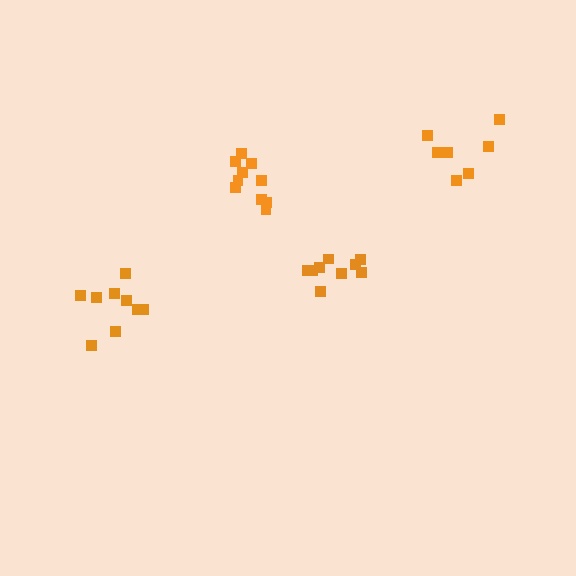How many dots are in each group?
Group 1: 9 dots, Group 2: 7 dots, Group 3: 10 dots, Group 4: 9 dots (35 total).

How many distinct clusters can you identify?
There are 4 distinct clusters.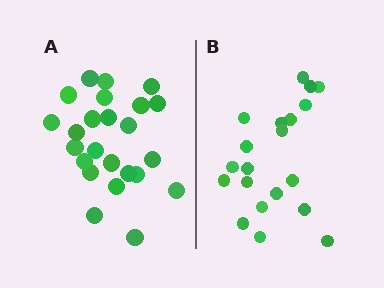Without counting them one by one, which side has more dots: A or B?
Region A (the left region) has more dots.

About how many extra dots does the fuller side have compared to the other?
Region A has about 4 more dots than region B.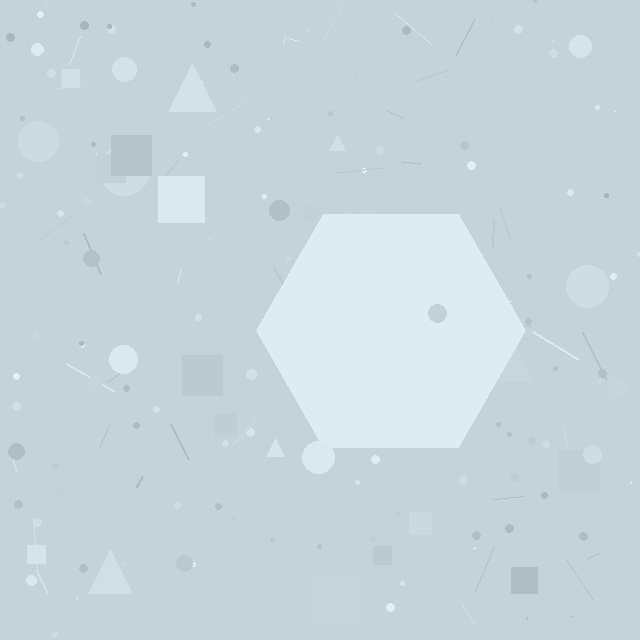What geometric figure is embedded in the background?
A hexagon is embedded in the background.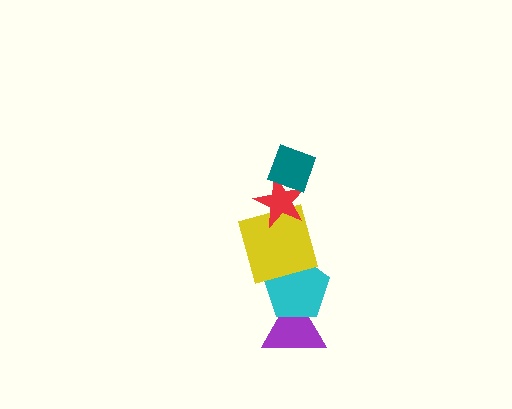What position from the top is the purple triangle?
The purple triangle is 5th from the top.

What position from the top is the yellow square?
The yellow square is 3rd from the top.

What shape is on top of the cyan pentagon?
The yellow square is on top of the cyan pentagon.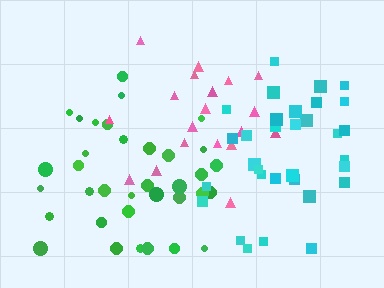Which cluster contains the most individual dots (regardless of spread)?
Green (35).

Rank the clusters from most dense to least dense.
cyan, green, pink.